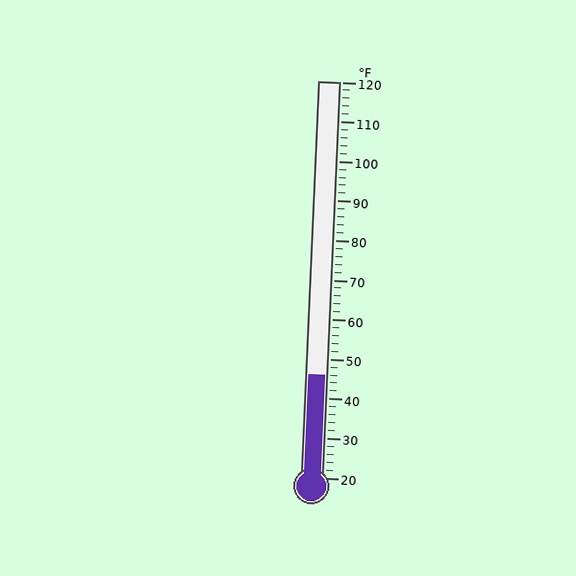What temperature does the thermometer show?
The thermometer shows approximately 46°F.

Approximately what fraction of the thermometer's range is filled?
The thermometer is filled to approximately 25% of its range.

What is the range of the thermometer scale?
The thermometer scale ranges from 20°F to 120°F.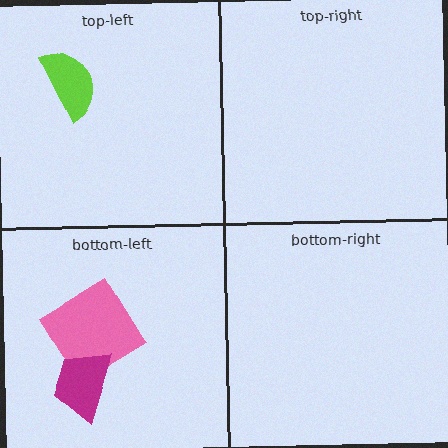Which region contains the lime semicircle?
The top-left region.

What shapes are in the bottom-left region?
The pink diamond, the magenta trapezoid.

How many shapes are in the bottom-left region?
2.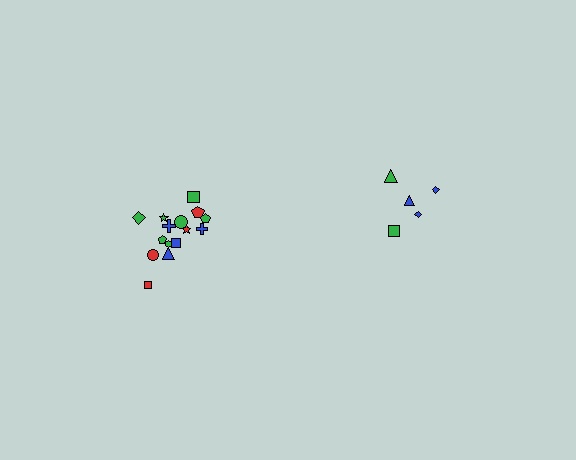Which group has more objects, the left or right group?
The left group.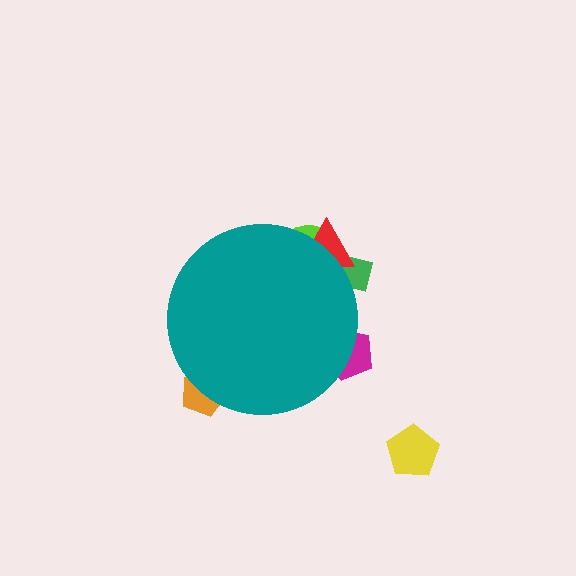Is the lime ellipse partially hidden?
Yes, the lime ellipse is partially hidden behind the teal circle.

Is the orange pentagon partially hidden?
Yes, the orange pentagon is partially hidden behind the teal circle.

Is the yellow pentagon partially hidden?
No, the yellow pentagon is fully visible.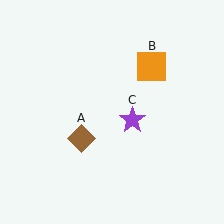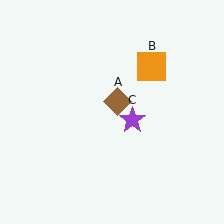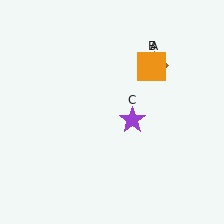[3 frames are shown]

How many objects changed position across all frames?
1 object changed position: brown diamond (object A).